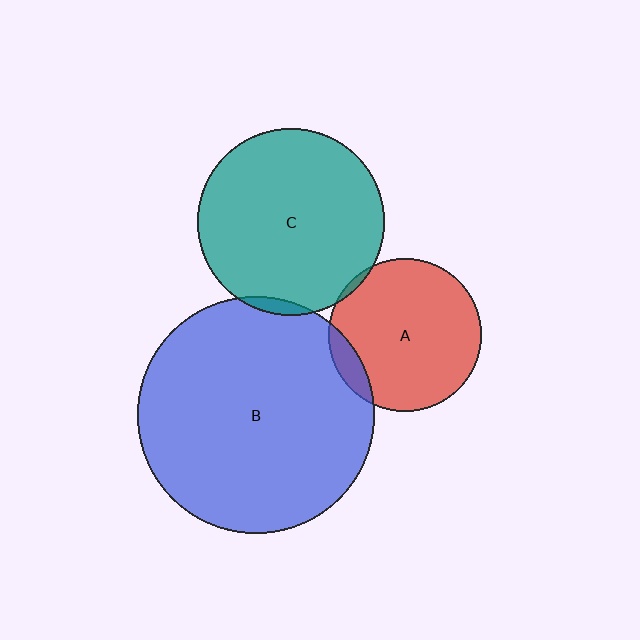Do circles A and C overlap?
Yes.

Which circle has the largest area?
Circle B (blue).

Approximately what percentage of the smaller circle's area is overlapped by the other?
Approximately 5%.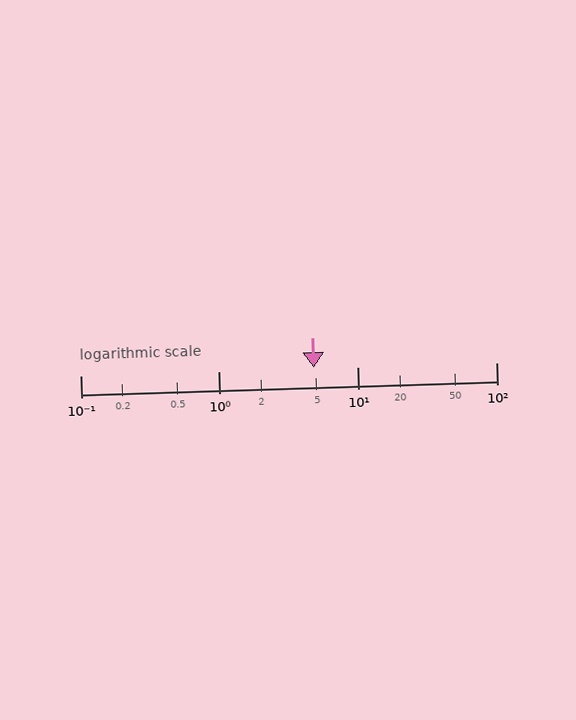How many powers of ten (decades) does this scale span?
The scale spans 3 decades, from 0.1 to 100.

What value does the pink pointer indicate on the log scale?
The pointer indicates approximately 4.8.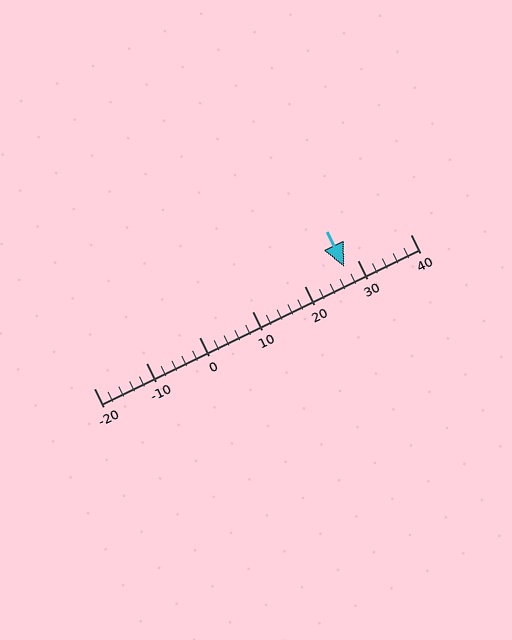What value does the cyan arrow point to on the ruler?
The cyan arrow points to approximately 27.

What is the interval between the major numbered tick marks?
The major tick marks are spaced 10 units apart.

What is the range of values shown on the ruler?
The ruler shows values from -20 to 40.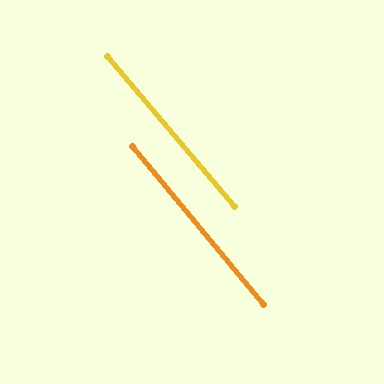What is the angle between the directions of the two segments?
Approximately 1 degree.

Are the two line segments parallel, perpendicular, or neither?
Parallel — their directions differ by only 0.8°.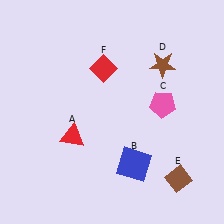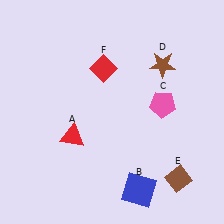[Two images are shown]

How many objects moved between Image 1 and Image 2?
1 object moved between the two images.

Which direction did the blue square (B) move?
The blue square (B) moved down.